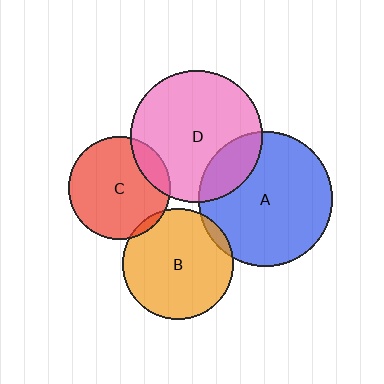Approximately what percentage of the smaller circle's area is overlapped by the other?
Approximately 15%.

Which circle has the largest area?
Circle A (blue).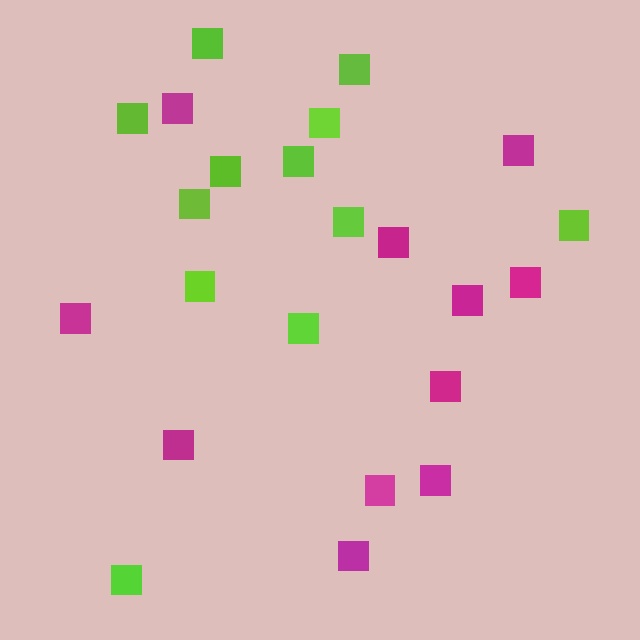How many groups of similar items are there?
There are 2 groups: one group of lime squares (12) and one group of magenta squares (11).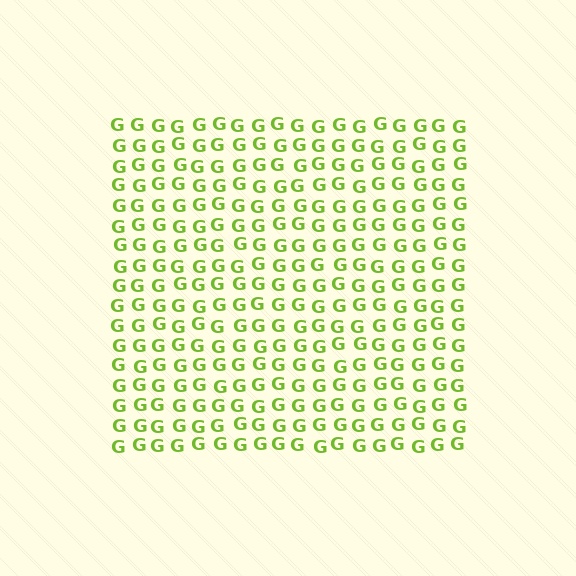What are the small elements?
The small elements are letter G's.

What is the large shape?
The large shape is a square.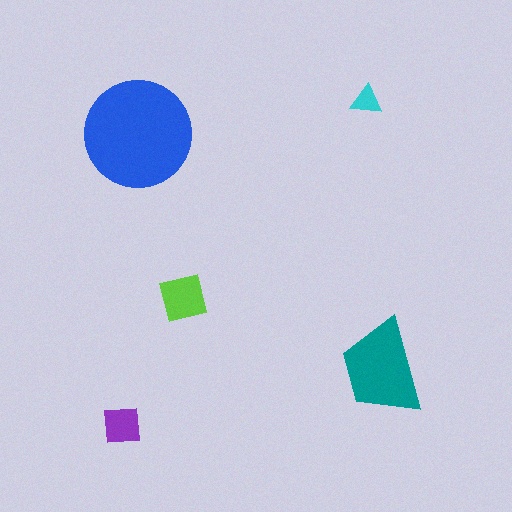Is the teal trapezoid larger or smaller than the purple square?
Larger.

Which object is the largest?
The blue circle.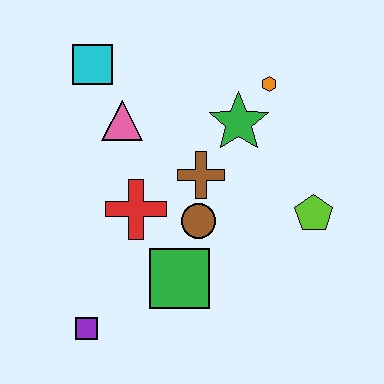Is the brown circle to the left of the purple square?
No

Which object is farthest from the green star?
The purple square is farthest from the green star.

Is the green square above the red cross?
No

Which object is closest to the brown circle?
The brown cross is closest to the brown circle.